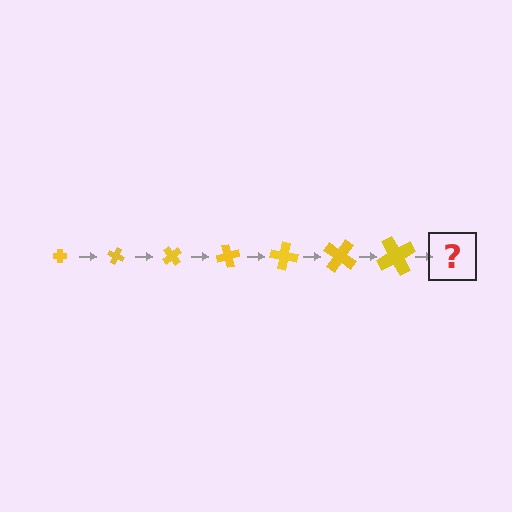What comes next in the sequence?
The next element should be a cross, larger than the previous one and rotated 175 degrees from the start.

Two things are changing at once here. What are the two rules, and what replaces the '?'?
The two rules are that the cross grows larger each step and it rotates 25 degrees each step. The '?' should be a cross, larger than the previous one and rotated 175 degrees from the start.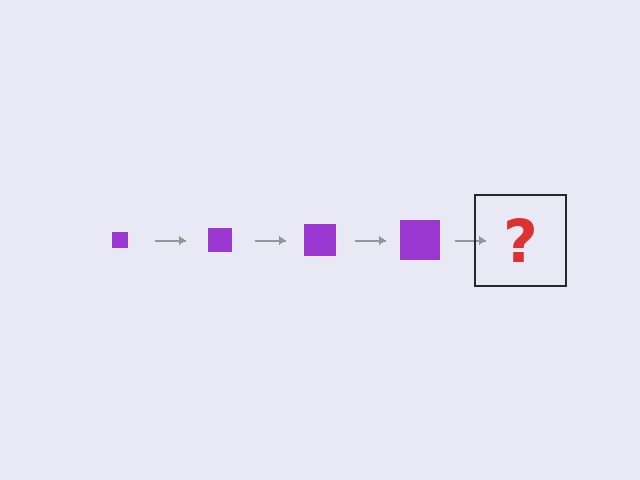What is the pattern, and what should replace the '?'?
The pattern is that the square gets progressively larger each step. The '?' should be a purple square, larger than the previous one.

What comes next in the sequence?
The next element should be a purple square, larger than the previous one.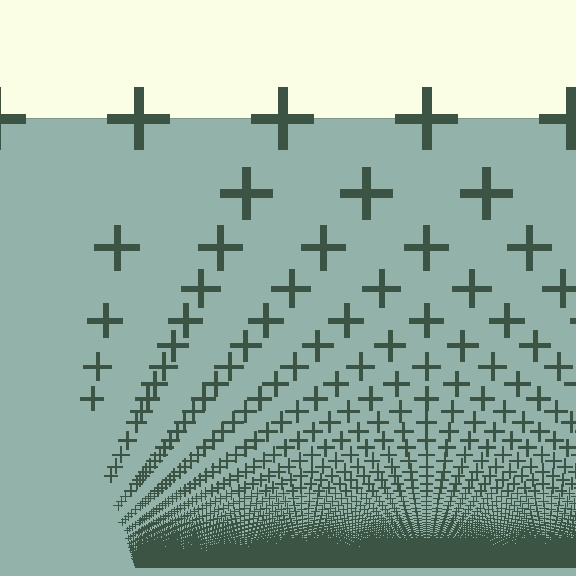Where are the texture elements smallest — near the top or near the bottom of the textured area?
Near the bottom.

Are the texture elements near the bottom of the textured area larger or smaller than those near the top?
Smaller. The gradient is inverted — elements near the bottom are smaller and denser.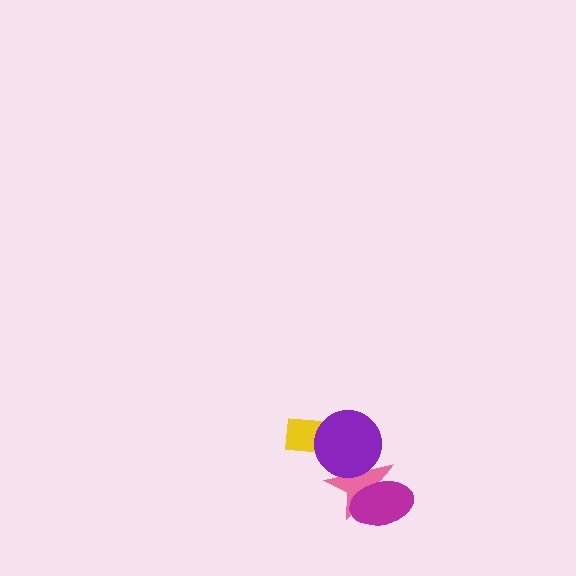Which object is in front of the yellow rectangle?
The purple circle is in front of the yellow rectangle.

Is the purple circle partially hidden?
No, no other shape covers it.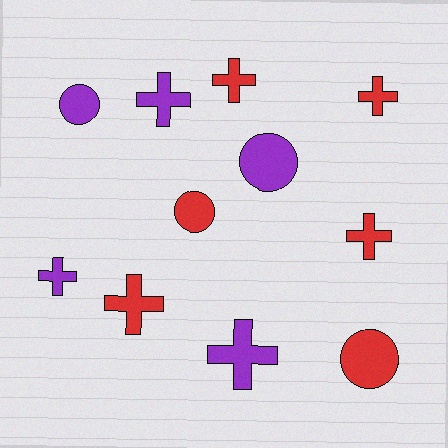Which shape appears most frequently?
Cross, with 7 objects.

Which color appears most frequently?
Red, with 6 objects.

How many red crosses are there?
There are 4 red crosses.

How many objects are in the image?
There are 11 objects.